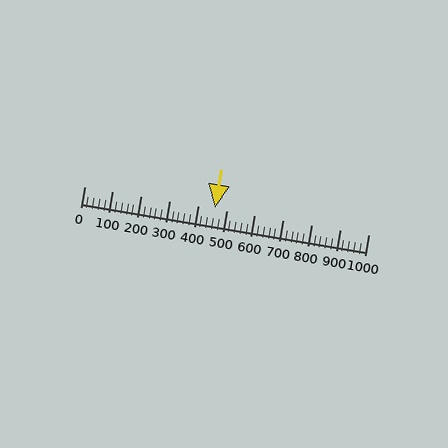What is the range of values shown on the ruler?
The ruler shows values from 0 to 1000.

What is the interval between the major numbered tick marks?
The major tick marks are spaced 100 units apart.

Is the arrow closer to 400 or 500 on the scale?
The arrow is closer to 500.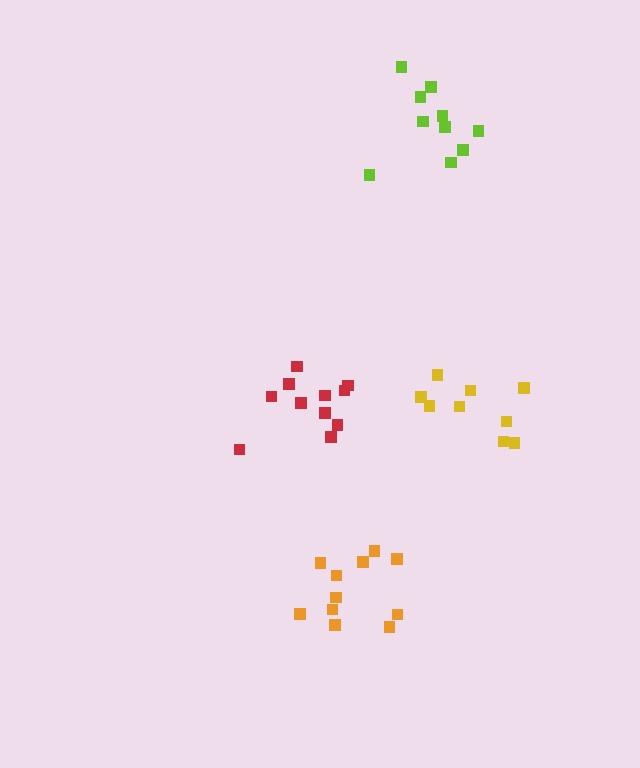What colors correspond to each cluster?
The clusters are colored: red, orange, yellow, lime.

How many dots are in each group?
Group 1: 11 dots, Group 2: 11 dots, Group 3: 9 dots, Group 4: 10 dots (41 total).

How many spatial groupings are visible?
There are 4 spatial groupings.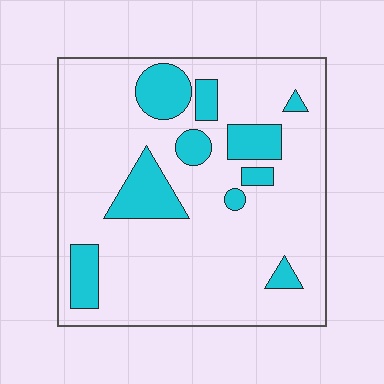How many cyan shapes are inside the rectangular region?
10.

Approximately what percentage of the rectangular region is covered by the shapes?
Approximately 20%.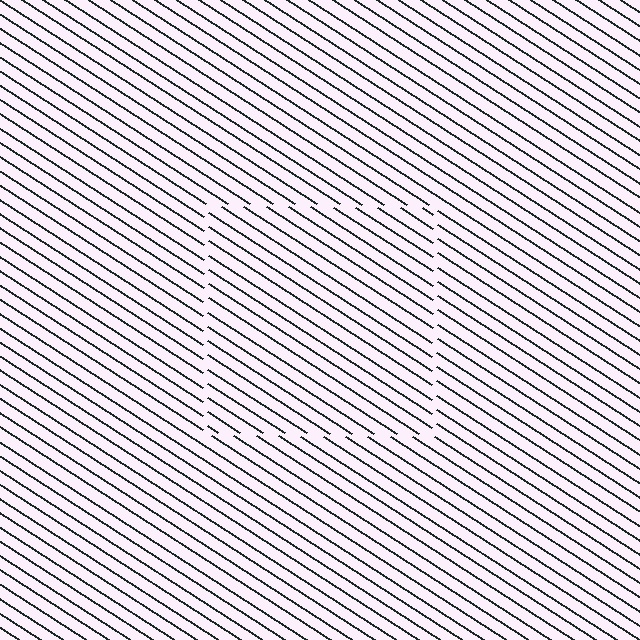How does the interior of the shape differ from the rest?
The interior of the shape contains the same grating, shifted by half a period — the contour is defined by the phase discontinuity where line-ends from the inner and outer gratings abut.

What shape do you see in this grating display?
An illusory square. The interior of the shape contains the same grating, shifted by half a period — the contour is defined by the phase discontinuity where line-ends from the inner and outer gratings abut.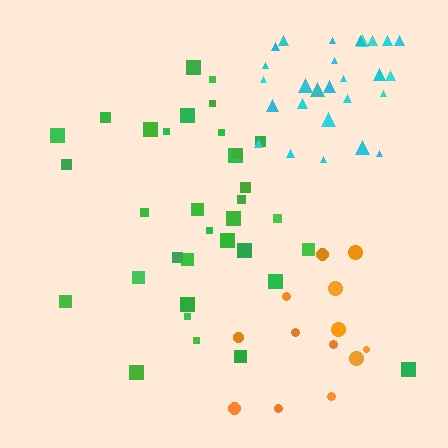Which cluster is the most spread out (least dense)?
Orange.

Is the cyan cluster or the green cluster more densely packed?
Cyan.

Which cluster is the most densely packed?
Cyan.